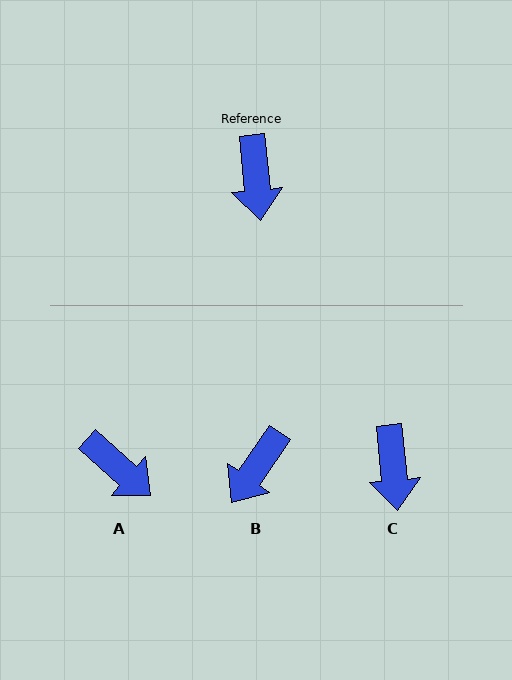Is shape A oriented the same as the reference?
No, it is off by about 43 degrees.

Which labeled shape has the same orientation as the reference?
C.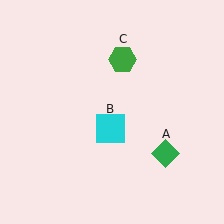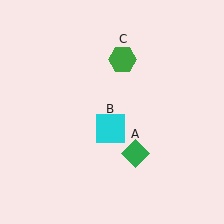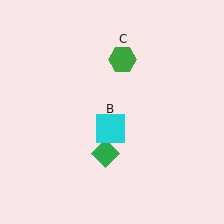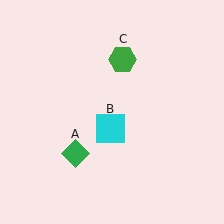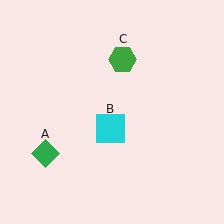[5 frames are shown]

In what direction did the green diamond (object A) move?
The green diamond (object A) moved left.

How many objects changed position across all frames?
1 object changed position: green diamond (object A).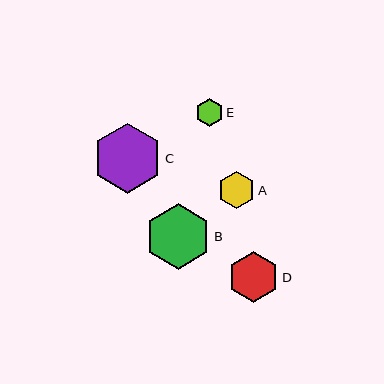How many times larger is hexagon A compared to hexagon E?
Hexagon A is approximately 1.4 times the size of hexagon E.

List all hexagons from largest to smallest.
From largest to smallest: C, B, D, A, E.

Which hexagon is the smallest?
Hexagon E is the smallest with a size of approximately 27 pixels.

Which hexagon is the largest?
Hexagon C is the largest with a size of approximately 70 pixels.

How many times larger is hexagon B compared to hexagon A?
Hexagon B is approximately 1.8 times the size of hexagon A.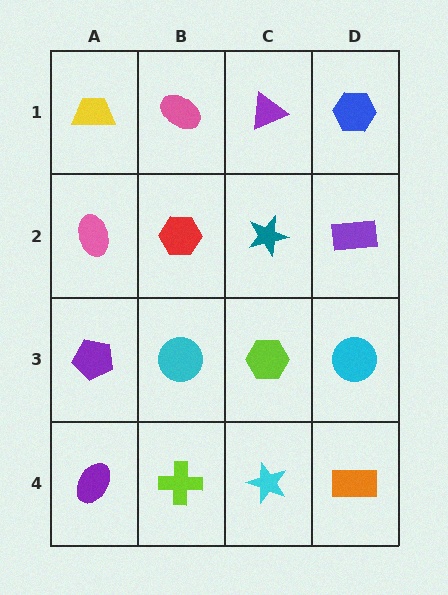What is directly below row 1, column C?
A teal star.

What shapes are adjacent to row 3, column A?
A pink ellipse (row 2, column A), a purple ellipse (row 4, column A), a cyan circle (row 3, column B).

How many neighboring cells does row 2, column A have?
3.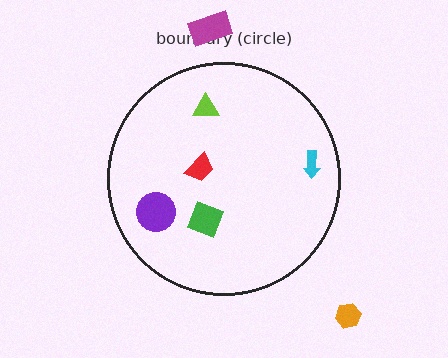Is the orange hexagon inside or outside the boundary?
Outside.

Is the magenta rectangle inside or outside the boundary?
Outside.